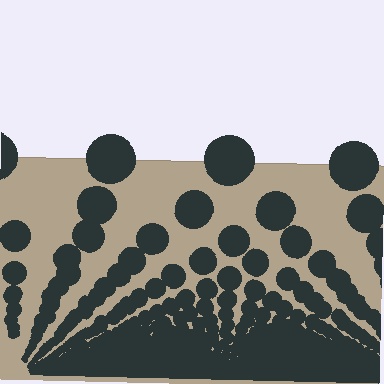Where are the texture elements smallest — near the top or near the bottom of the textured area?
Near the bottom.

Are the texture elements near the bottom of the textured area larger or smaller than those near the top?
Smaller. The gradient is inverted — elements near the bottom are smaller and denser.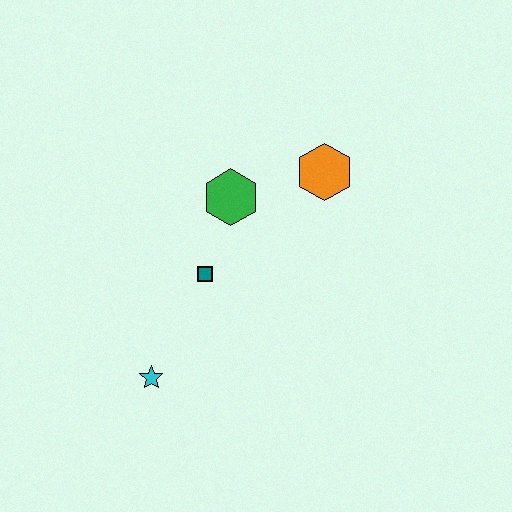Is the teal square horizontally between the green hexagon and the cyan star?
Yes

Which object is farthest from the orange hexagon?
The cyan star is farthest from the orange hexagon.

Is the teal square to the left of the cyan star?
No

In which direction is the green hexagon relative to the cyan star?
The green hexagon is above the cyan star.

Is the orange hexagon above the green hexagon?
Yes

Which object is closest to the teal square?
The green hexagon is closest to the teal square.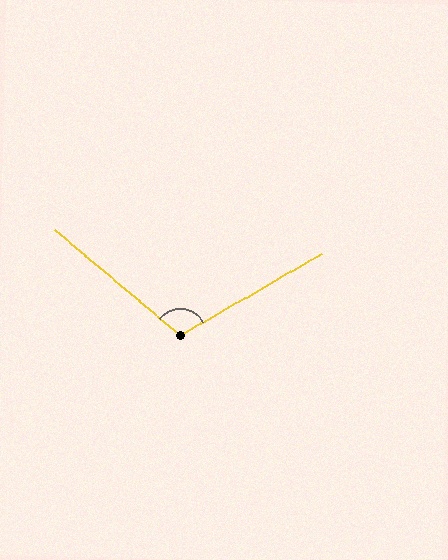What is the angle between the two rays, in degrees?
Approximately 110 degrees.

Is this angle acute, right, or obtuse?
It is obtuse.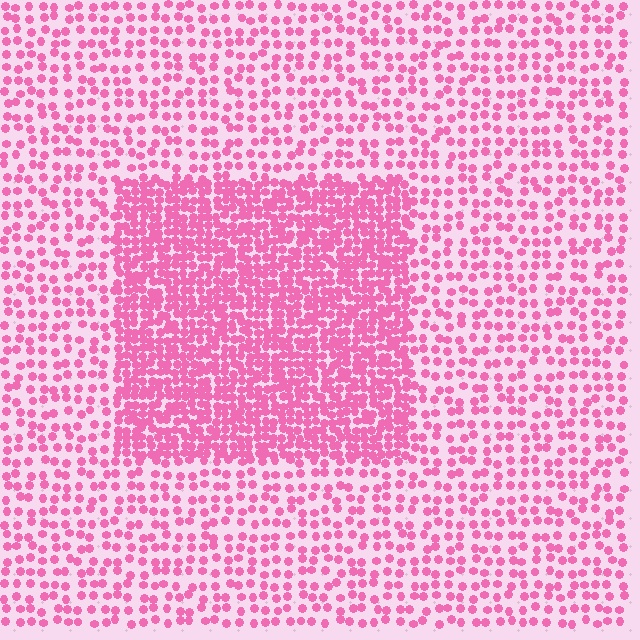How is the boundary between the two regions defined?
The boundary is defined by a change in element density (approximately 2.3x ratio). All elements are the same color, size, and shape.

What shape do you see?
I see a rectangle.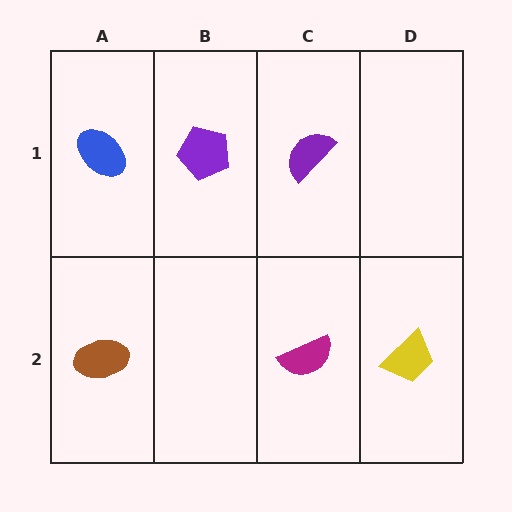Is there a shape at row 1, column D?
No, that cell is empty.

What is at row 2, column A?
A brown ellipse.